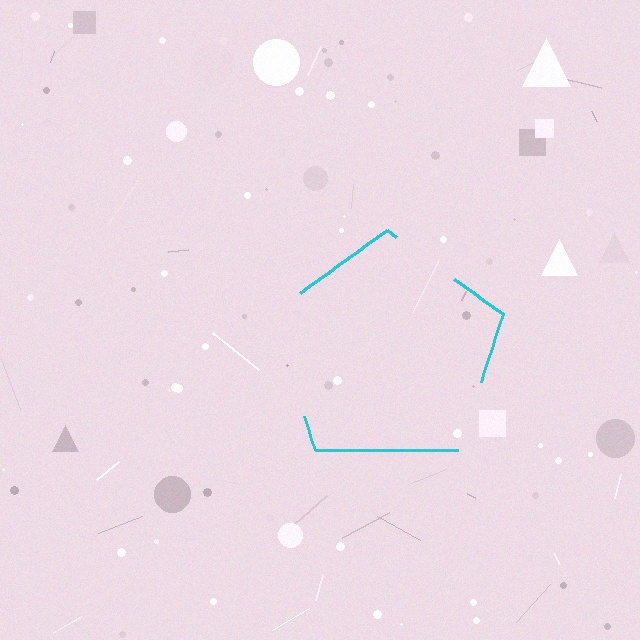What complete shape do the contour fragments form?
The contour fragments form a pentagon.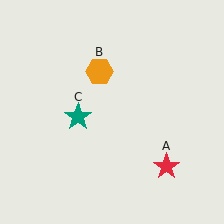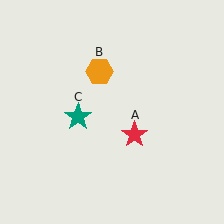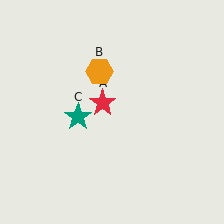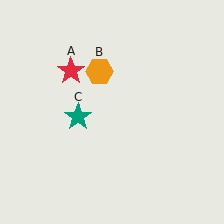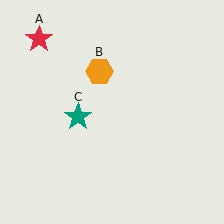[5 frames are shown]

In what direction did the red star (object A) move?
The red star (object A) moved up and to the left.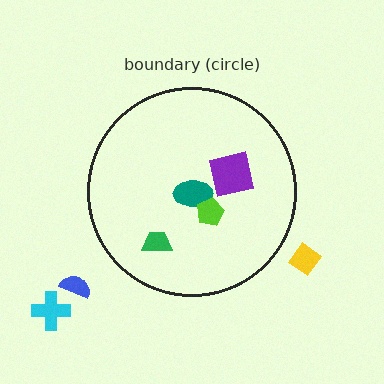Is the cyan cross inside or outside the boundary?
Outside.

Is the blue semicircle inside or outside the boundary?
Outside.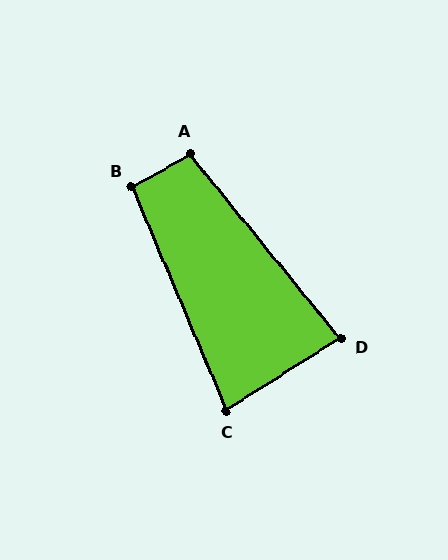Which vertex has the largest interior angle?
A, at approximately 99 degrees.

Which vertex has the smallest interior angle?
C, at approximately 81 degrees.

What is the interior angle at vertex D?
Approximately 83 degrees (acute).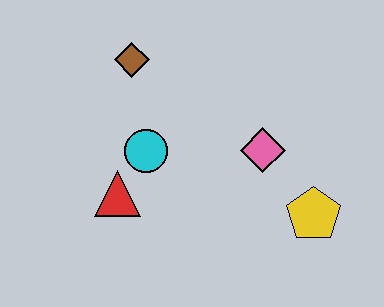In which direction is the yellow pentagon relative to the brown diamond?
The yellow pentagon is to the right of the brown diamond.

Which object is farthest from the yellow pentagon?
The brown diamond is farthest from the yellow pentagon.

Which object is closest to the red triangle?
The cyan circle is closest to the red triangle.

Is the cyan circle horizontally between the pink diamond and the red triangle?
Yes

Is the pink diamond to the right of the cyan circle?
Yes